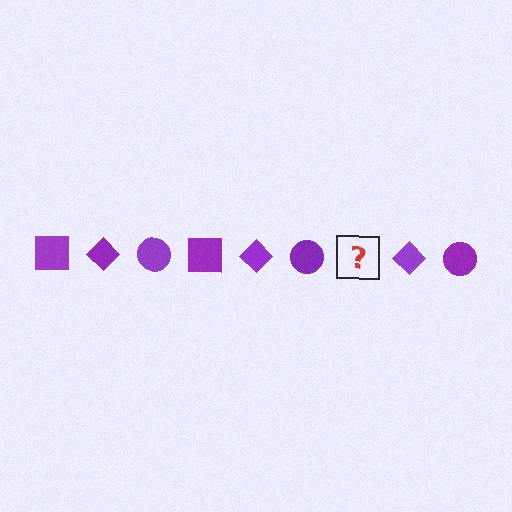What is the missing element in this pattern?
The missing element is a purple square.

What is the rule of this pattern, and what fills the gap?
The rule is that the pattern cycles through square, diamond, circle shapes in purple. The gap should be filled with a purple square.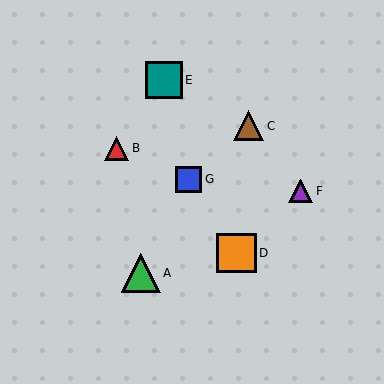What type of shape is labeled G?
Shape G is a blue square.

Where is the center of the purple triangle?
The center of the purple triangle is at (301, 191).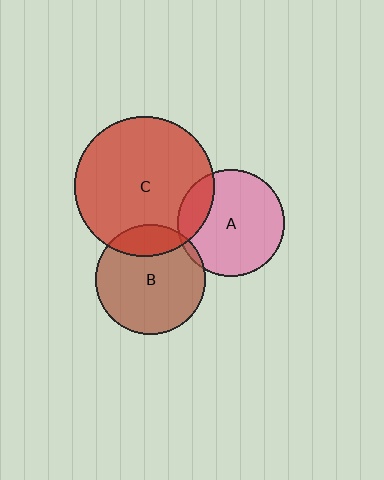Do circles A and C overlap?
Yes.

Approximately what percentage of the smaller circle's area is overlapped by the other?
Approximately 20%.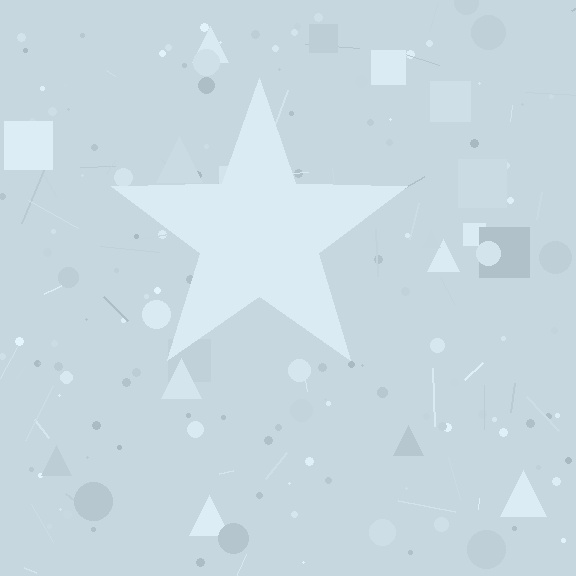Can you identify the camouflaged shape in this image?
The camouflaged shape is a star.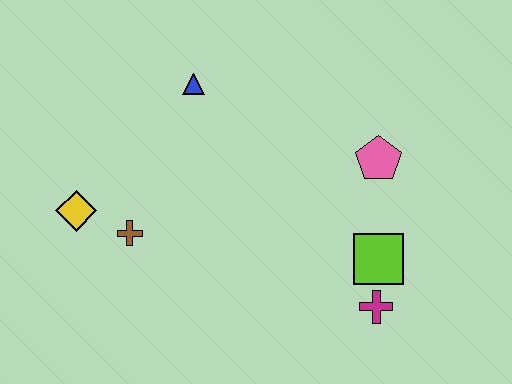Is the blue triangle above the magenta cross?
Yes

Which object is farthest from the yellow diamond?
The magenta cross is farthest from the yellow diamond.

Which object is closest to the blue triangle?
The brown cross is closest to the blue triangle.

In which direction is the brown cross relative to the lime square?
The brown cross is to the left of the lime square.